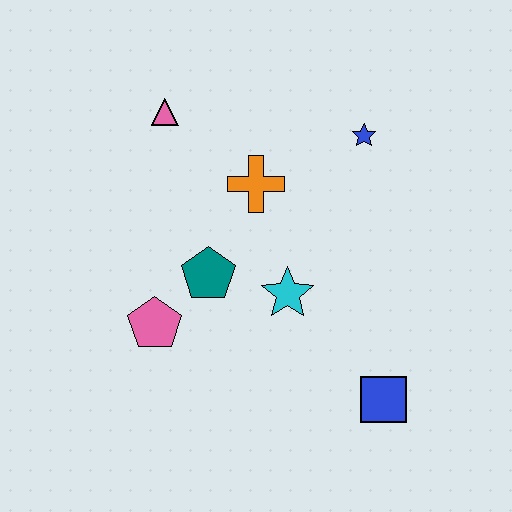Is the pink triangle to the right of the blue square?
No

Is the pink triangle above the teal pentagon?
Yes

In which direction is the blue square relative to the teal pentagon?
The blue square is to the right of the teal pentagon.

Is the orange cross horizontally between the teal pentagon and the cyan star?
Yes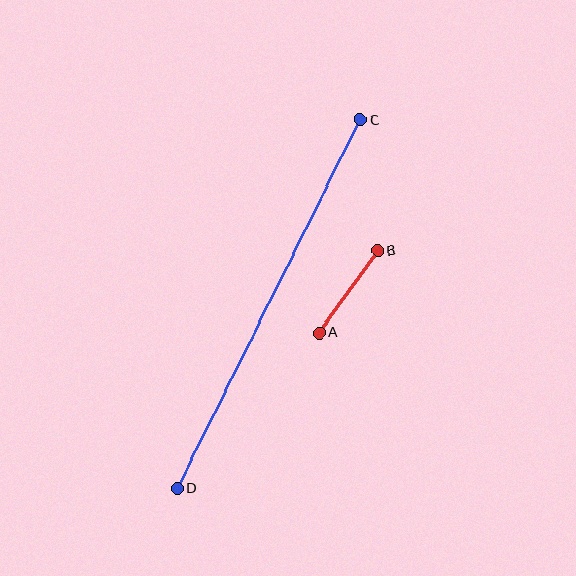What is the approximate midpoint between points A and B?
The midpoint is at approximately (348, 292) pixels.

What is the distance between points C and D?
The distance is approximately 412 pixels.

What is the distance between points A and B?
The distance is approximately 101 pixels.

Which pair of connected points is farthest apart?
Points C and D are farthest apart.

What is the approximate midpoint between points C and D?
The midpoint is at approximately (269, 304) pixels.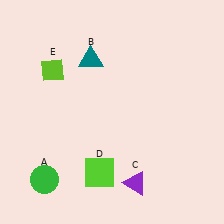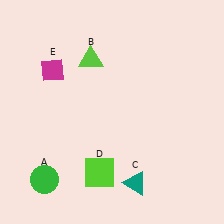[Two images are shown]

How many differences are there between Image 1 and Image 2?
There are 3 differences between the two images.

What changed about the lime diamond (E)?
In Image 1, E is lime. In Image 2, it changed to magenta.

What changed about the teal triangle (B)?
In Image 1, B is teal. In Image 2, it changed to lime.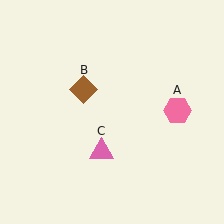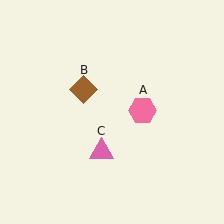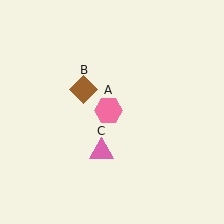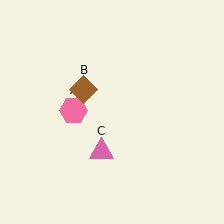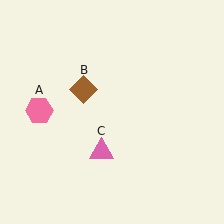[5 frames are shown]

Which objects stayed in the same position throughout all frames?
Brown diamond (object B) and pink triangle (object C) remained stationary.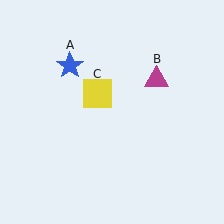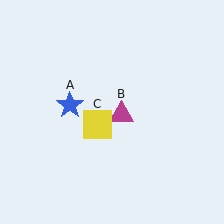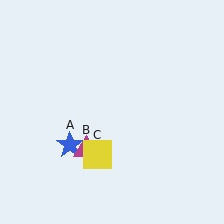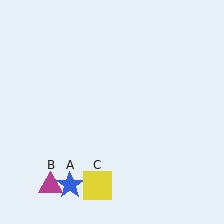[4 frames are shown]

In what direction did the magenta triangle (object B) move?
The magenta triangle (object B) moved down and to the left.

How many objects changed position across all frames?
3 objects changed position: blue star (object A), magenta triangle (object B), yellow square (object C).